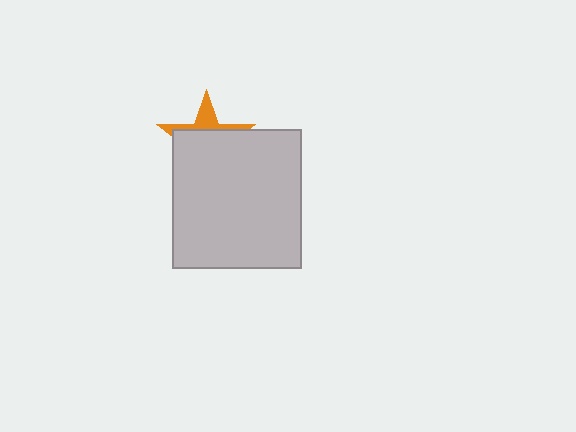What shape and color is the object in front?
The object in front is a light gray rectangle.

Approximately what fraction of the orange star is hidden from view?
Roughly 69% of the orange star is hidden behind the light gray rectangle.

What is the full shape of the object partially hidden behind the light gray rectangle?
The partially hidden object is an orange star.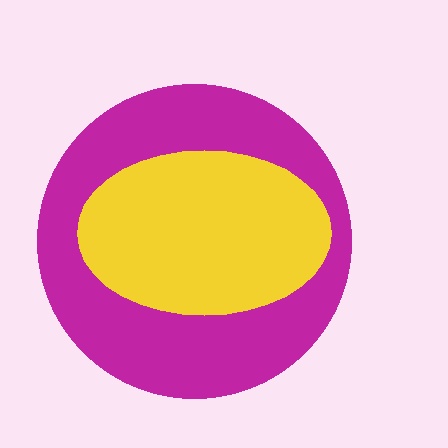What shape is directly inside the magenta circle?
The yellow ellipse.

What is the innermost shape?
The yellow ellipse.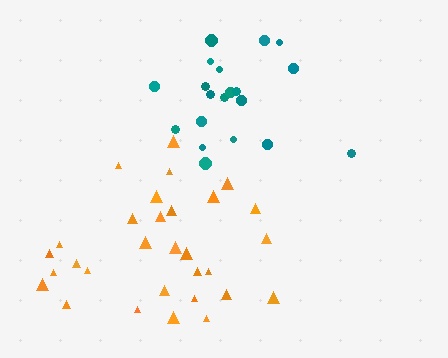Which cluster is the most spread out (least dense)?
Orange.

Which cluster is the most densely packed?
Teal.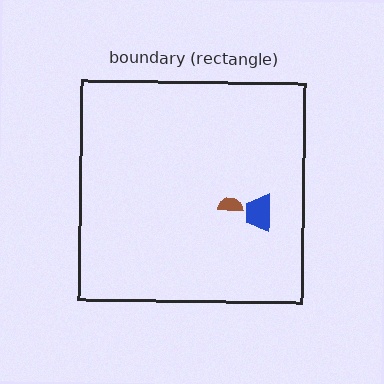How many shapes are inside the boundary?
2 inside, 0 outside.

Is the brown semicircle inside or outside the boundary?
Inside.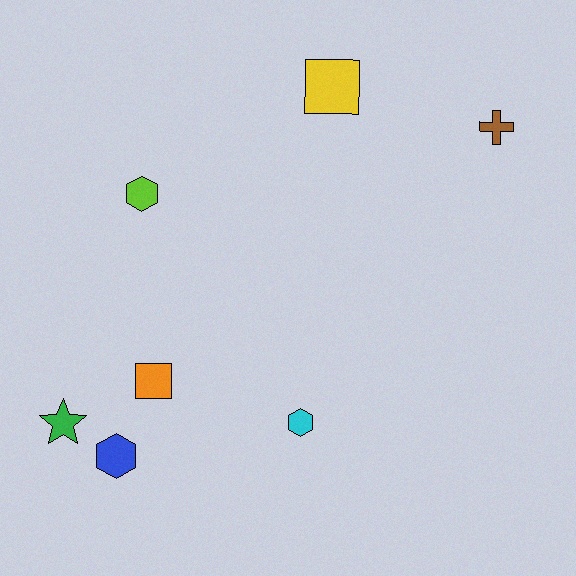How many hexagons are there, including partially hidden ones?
There are 3 hexagons.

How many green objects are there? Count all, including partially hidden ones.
There is 1 green object.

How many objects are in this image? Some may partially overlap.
There are 7 objects.